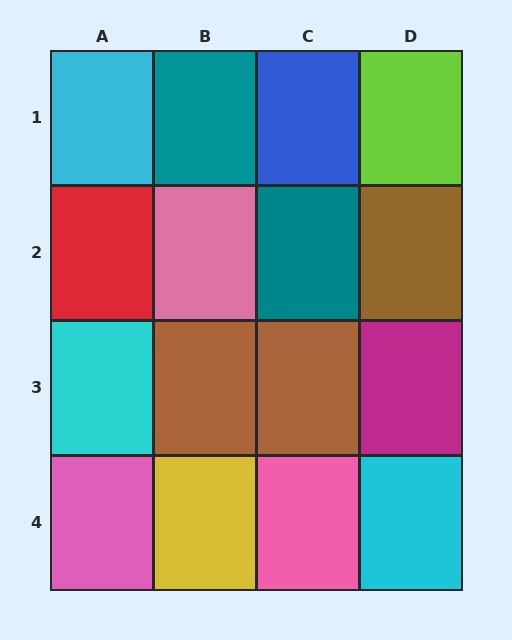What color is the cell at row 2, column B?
Pink.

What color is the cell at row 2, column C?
Teal.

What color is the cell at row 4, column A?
Pink.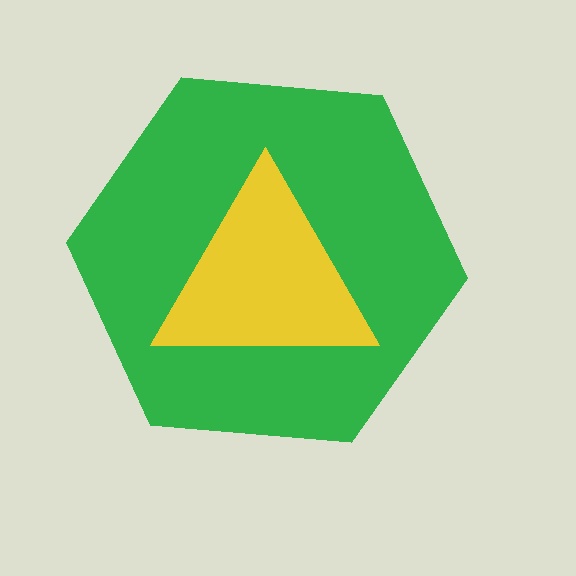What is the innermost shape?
The yellow triangle.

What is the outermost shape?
The green hexagon.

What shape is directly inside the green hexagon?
The yellow triangle.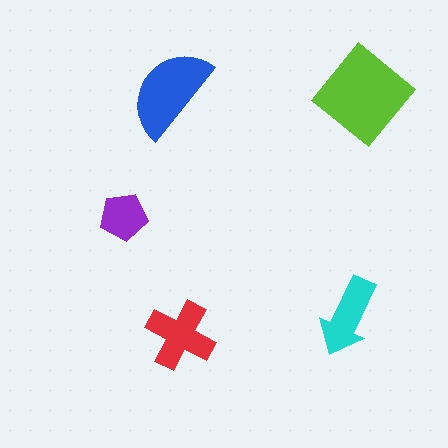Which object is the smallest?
The purple pentagon.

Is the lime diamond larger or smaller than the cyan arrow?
Larger.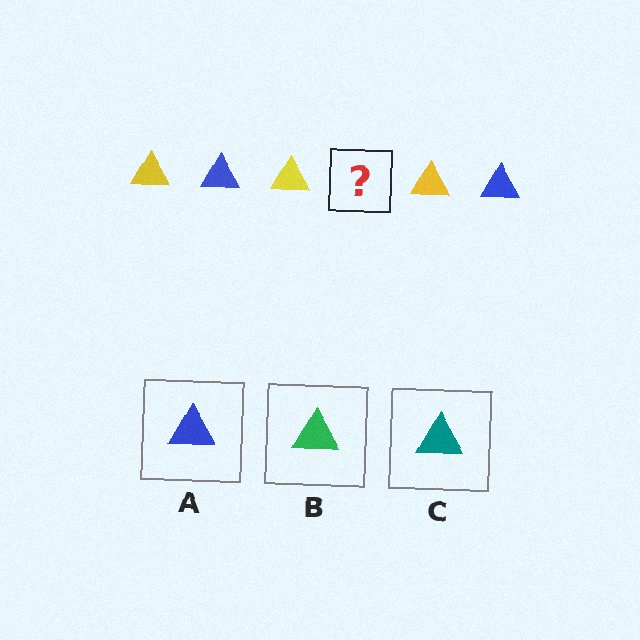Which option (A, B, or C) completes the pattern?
A.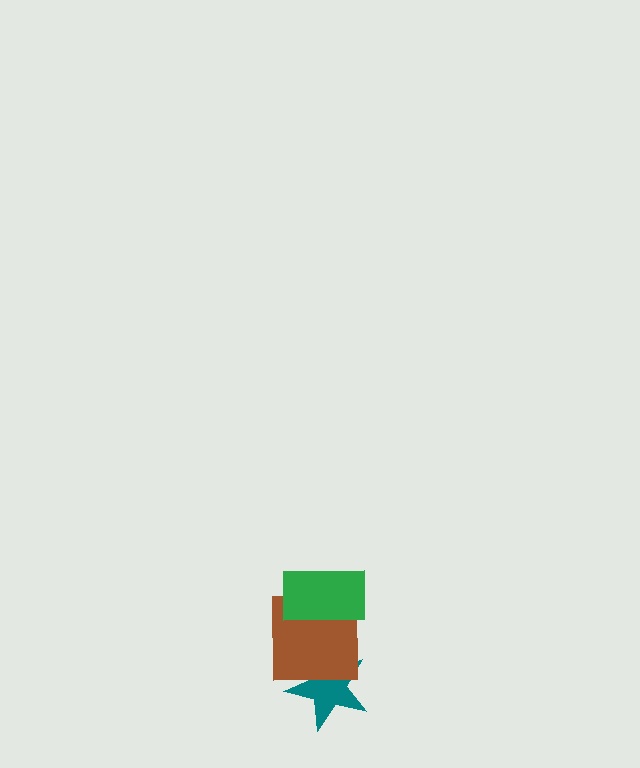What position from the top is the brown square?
The brown square is 2nd from the top.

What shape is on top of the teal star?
The brown square is on top of the teal star.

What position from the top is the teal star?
The teal star is 3rd from the top.